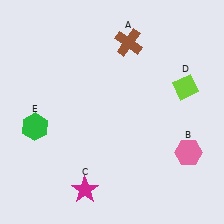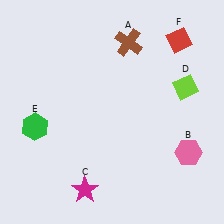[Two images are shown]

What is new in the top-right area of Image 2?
A red diamond (F) was added in the top-right area of Image 2.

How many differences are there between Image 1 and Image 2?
There is 1 difference between the two images.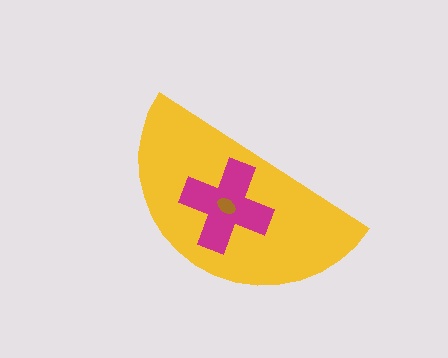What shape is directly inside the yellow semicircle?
The magenta cross.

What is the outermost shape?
The yellow semicircle.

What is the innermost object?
The brown ellipse.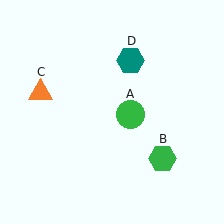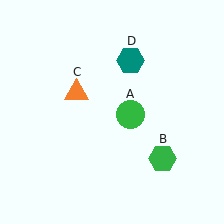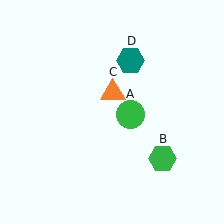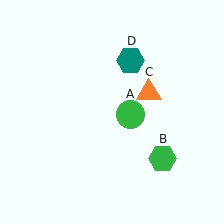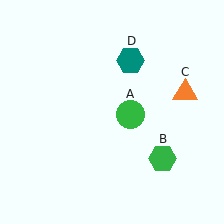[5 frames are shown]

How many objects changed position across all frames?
1 object changed position: orange triangle (object C).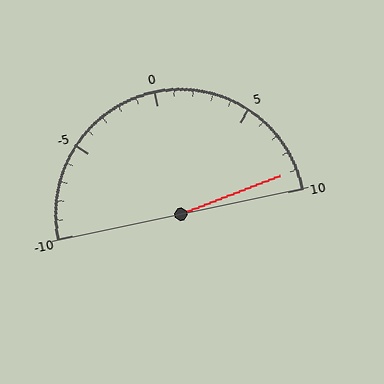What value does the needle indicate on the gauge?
The needle indicates approximately 9.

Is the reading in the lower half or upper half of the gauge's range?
The reading is in the upper half of the range (-10 to 10).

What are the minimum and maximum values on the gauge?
The gauge ranges from -10 to 10.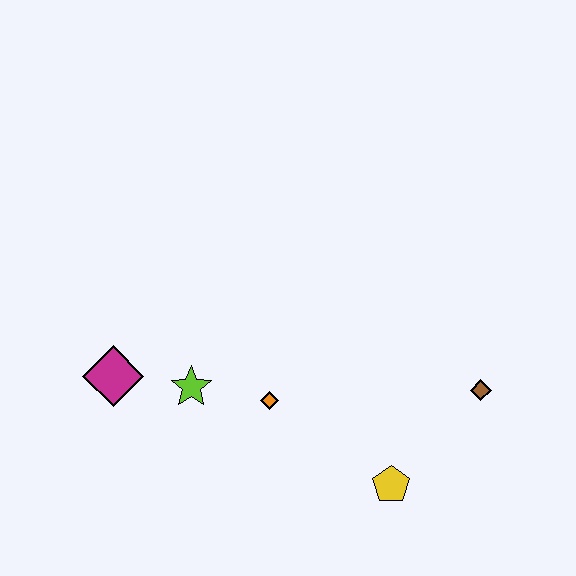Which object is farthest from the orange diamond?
The brown diamond is farthest from the orange diamond.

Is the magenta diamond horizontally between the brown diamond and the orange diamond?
No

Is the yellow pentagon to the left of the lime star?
No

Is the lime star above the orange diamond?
Yes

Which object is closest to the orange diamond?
The lime star is closest to the orange diamond.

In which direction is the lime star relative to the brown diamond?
The lime star is to the left of the brown diamond.